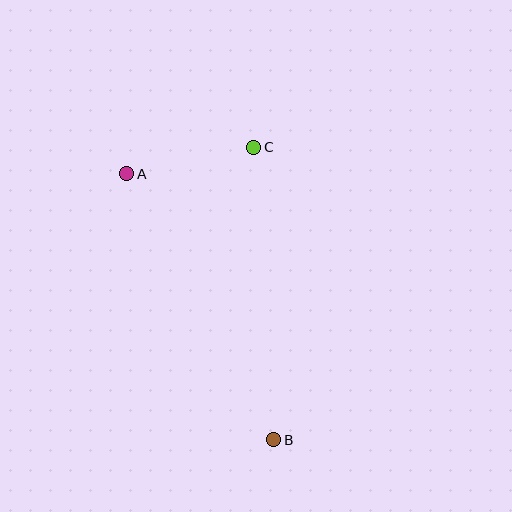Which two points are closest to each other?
Points A and C are closest to each other.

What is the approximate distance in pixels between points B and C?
The distance between B and C is approximately 293 pixels.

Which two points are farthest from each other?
Points A and B are farthest from each other.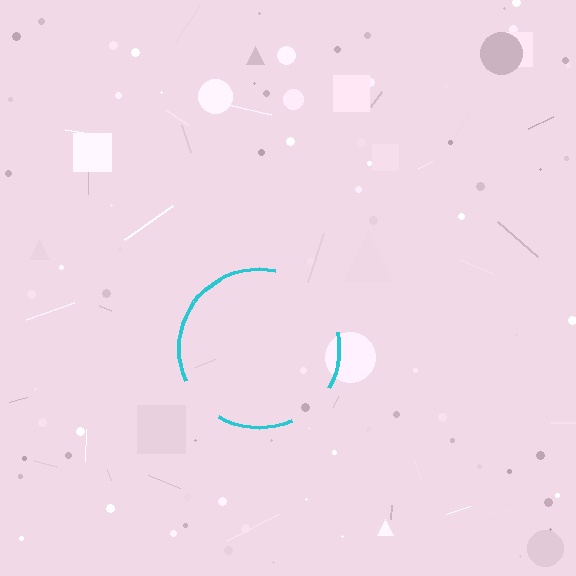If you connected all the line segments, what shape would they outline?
They would outline a circle.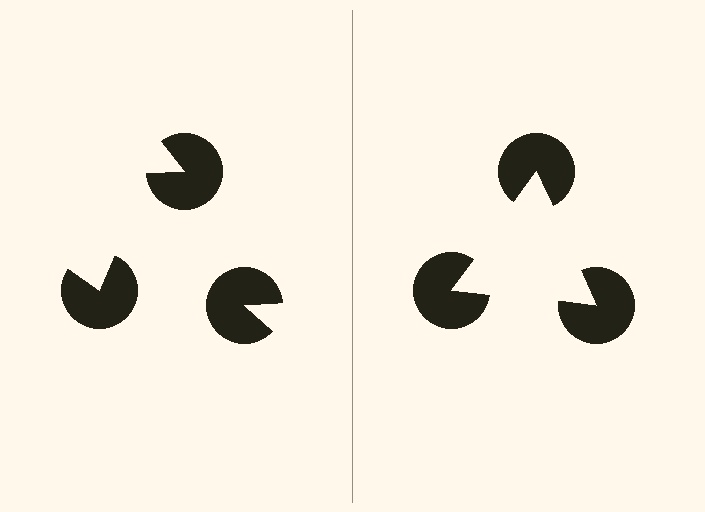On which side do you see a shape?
An illusory triangle appears on the right side. On the left side the wedge cuts are rotated, so no coherent shape forms.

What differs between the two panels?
The pac-man discs are positioned identically on both sides; only the wedge orientations differ. On the right they align to a triangle; on the left they are misaligned.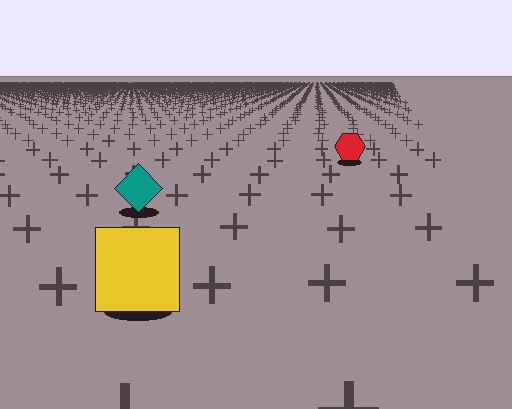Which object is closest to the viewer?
The yellow square is closest. The texture marks near it are larger and more spread out.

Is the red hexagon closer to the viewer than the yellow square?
No. The yellow square is closer — you can tell from the texture gradient: the ground texture is coarser near it.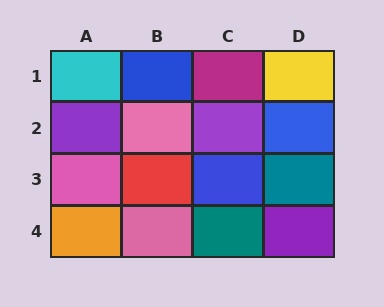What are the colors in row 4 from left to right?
Orange, pink, teal, purple.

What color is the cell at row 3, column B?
Red.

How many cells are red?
1 cell is red.